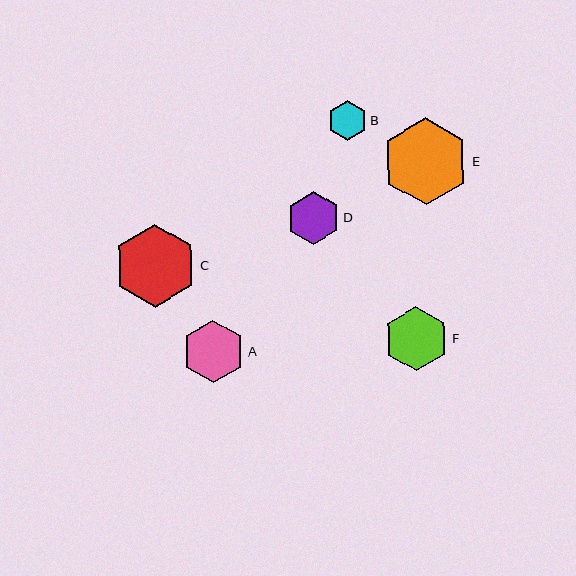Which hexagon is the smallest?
Hexagon B is the smallest with a size of approximately 39 pixels.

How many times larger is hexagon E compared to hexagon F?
Hexagon E is approximately 1.3 times the size of hexagon F.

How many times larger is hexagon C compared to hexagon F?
Hexagon C is approximately 1.3 times the size of hexagon F.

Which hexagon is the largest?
Hexagon E is the largest with a size of approximately 87 pixels.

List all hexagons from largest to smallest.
From largest to smallest: E, C, F, A, D, B.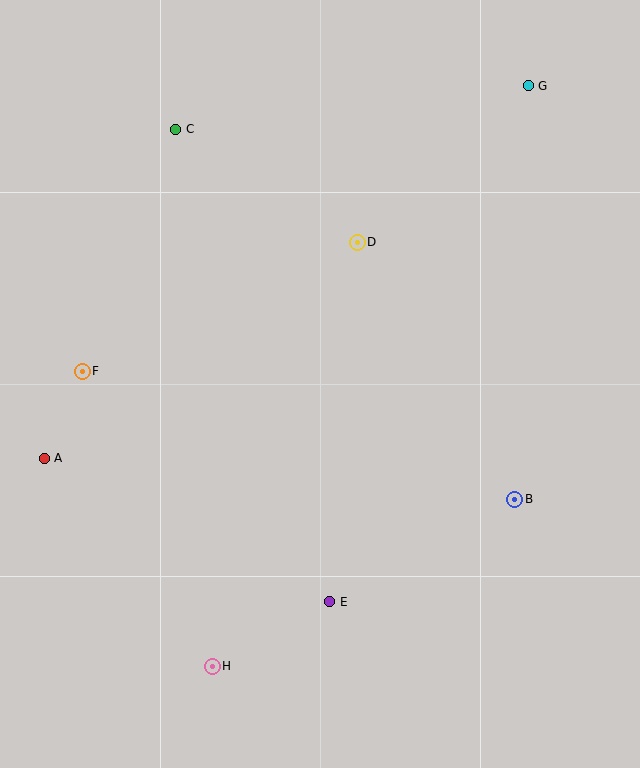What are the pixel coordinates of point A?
Point A is at (44, 458).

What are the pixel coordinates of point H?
Point H is at (212, 666).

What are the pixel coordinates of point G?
Point G is at (528, 86).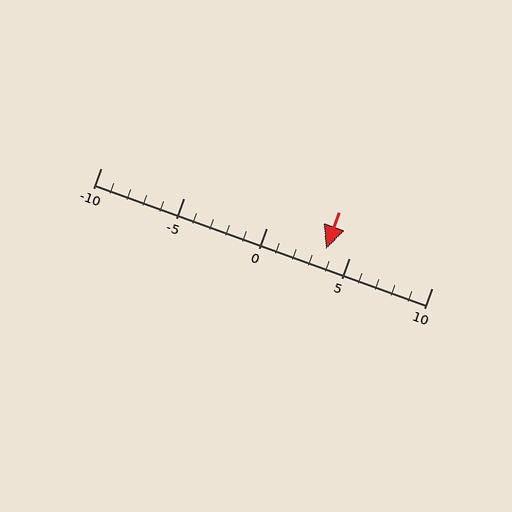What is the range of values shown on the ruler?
The ruler shows values from -10 to 10.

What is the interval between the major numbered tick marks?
The major tick marks are spaced 5 units apart.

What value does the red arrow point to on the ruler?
The red arrow points to approximately 4.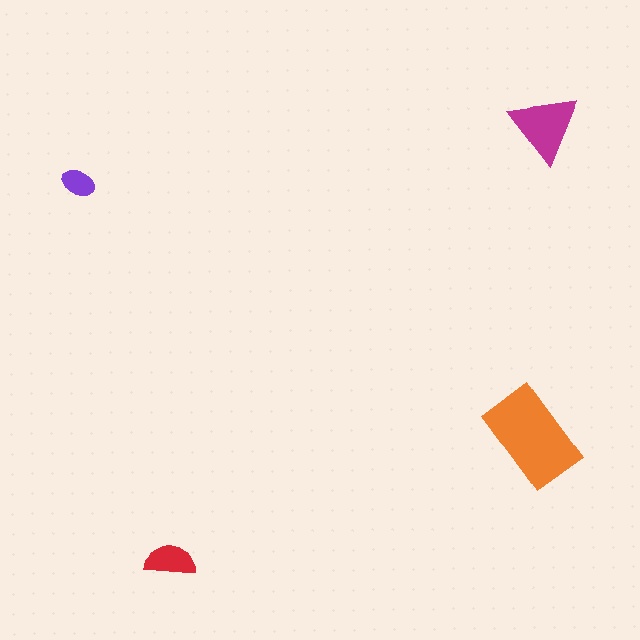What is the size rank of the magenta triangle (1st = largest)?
2nd.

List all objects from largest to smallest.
The orange rectangle, the magenta triangle, the red semicircle, the purple ellipse.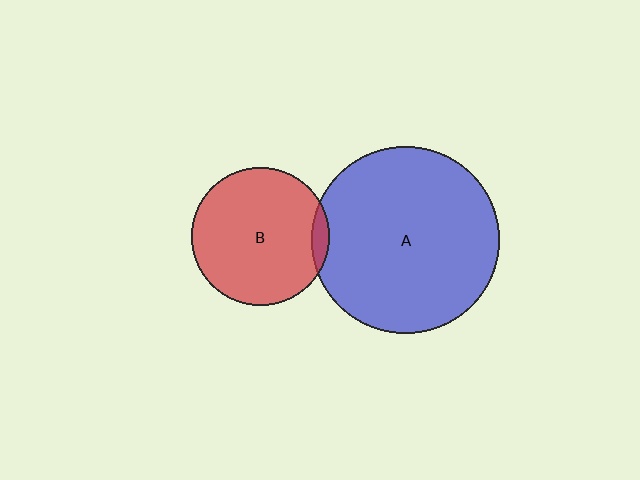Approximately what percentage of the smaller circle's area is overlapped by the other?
Approximately 5%.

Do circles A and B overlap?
Yes.